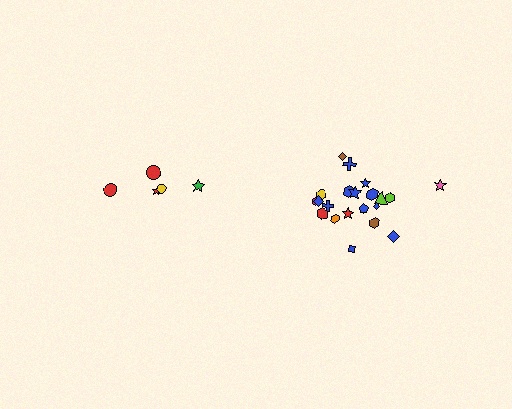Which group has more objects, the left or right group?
The right group.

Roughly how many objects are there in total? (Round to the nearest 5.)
Roughly 25 objects in total.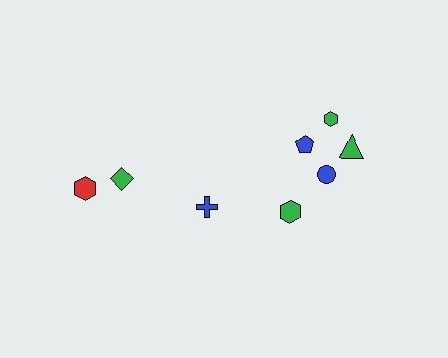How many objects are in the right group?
There are 5 objects.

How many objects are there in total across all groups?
There are 8 objects.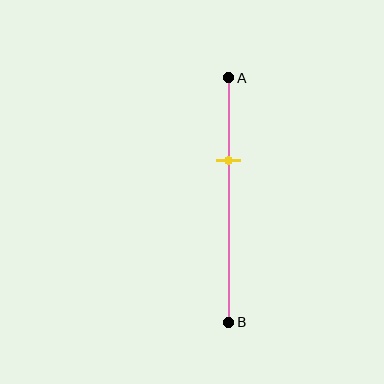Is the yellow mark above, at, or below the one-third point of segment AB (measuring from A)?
The yellow mark is approximately at the one-third point of segment AB.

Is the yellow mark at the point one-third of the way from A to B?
Yes, the mark is approximately at the one-third point.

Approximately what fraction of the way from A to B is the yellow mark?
The yellow mark is approximately 35% of the way from A to B.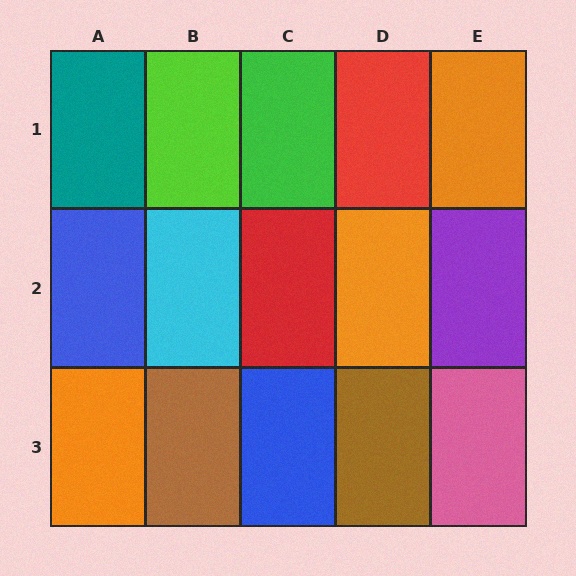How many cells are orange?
3 cells are orange.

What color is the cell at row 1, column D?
Red.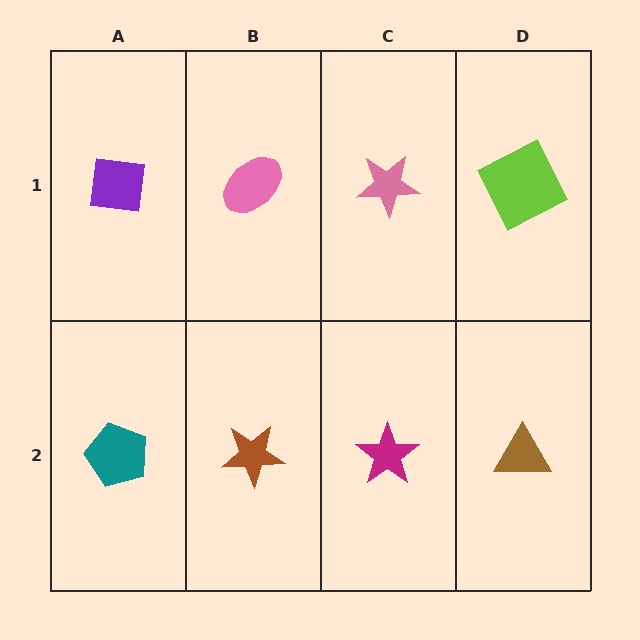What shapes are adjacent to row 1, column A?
A teal pentagon (row 2, column A), a pink ellipse (row 1, column B).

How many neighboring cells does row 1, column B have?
3.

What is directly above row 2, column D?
A lime square.